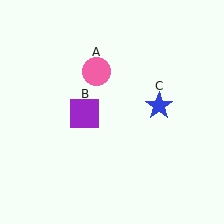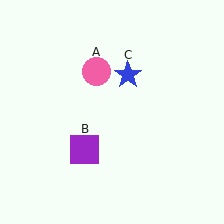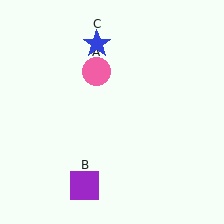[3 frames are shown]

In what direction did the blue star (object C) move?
The blue star (object C) moved up and to the left.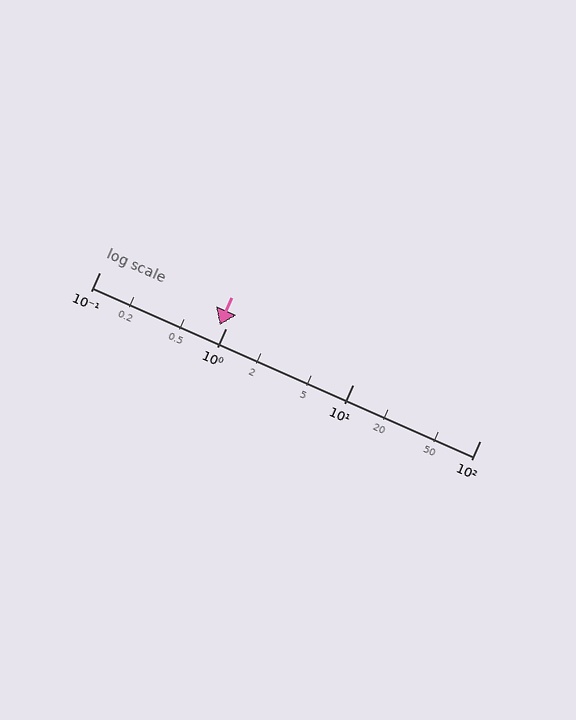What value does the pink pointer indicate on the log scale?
The pointer indicates approximately 0.89.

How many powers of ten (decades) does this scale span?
The scale spans 3 decades, from 0.1 to 100.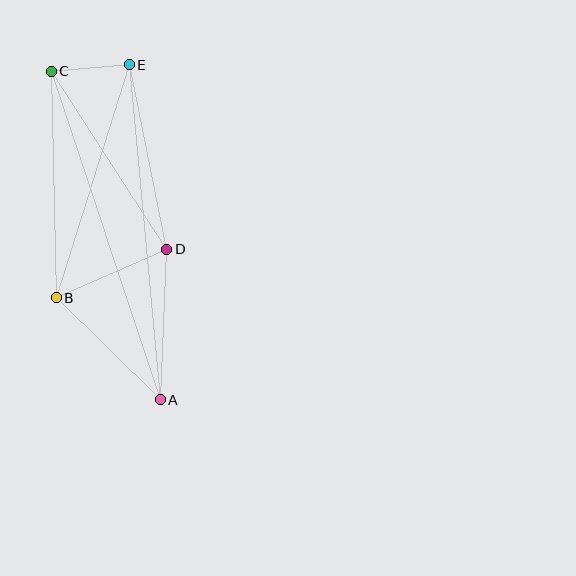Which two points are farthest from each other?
Points A and C are farthest from each other.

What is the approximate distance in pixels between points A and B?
The distance between A and B is approximately 146 pixels.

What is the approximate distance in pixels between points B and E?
The distance between B and E is approximately 244 pixels.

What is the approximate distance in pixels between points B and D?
The distance between B and D is approximately 121 pixels.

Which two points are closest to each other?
Points C and E are closest to each other.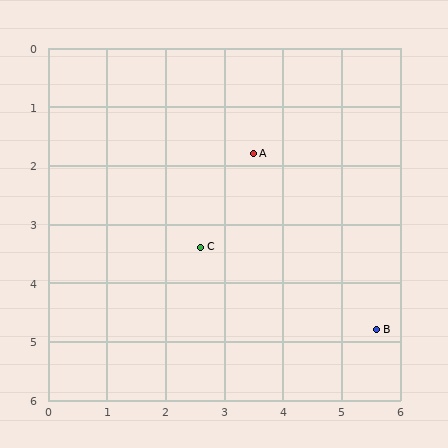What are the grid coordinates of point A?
Point A is at approximately (3.5, 1.8).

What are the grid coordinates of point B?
Point B is at approximately (5.6, 4.8).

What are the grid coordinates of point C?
Point C is at approximately (2.6, 3.4).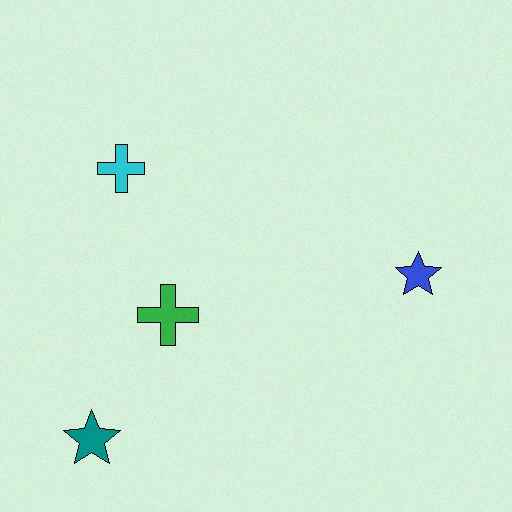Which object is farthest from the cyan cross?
The blue star is farthest from the cyan cross.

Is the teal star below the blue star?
Yes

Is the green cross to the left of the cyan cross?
No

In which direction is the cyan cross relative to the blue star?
The cyan cross is to the left of the blue star.